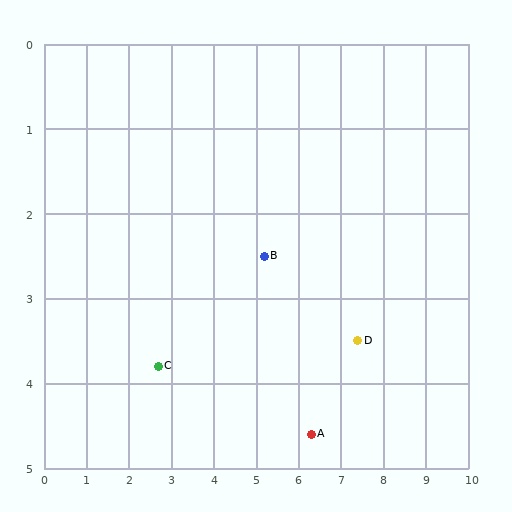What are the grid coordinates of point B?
Point B is at approximately (5.2, 2.5).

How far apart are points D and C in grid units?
Points D and C are about 4.7 grid units apart.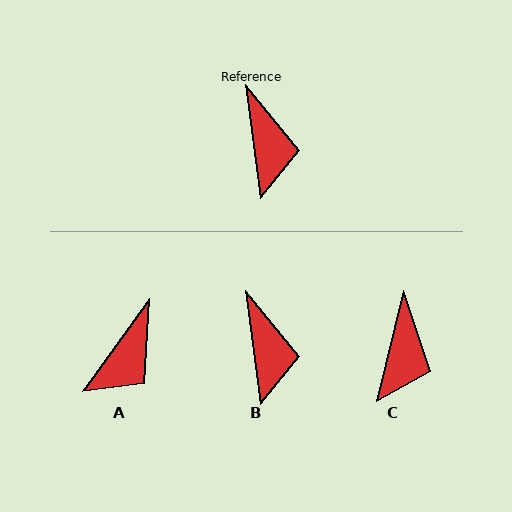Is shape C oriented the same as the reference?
No, it is off by about 21 degrees.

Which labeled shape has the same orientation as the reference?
B.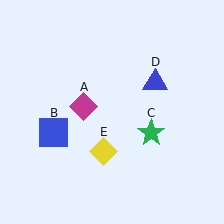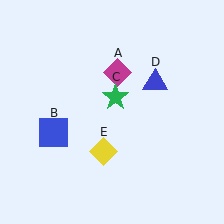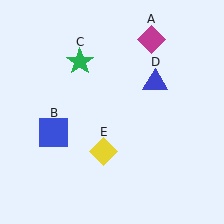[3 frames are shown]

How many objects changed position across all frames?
2 objects changed position: magenta diamond (object A), green star (object C).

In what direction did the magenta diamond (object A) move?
The magenta diamond (object A) moved up and to the right.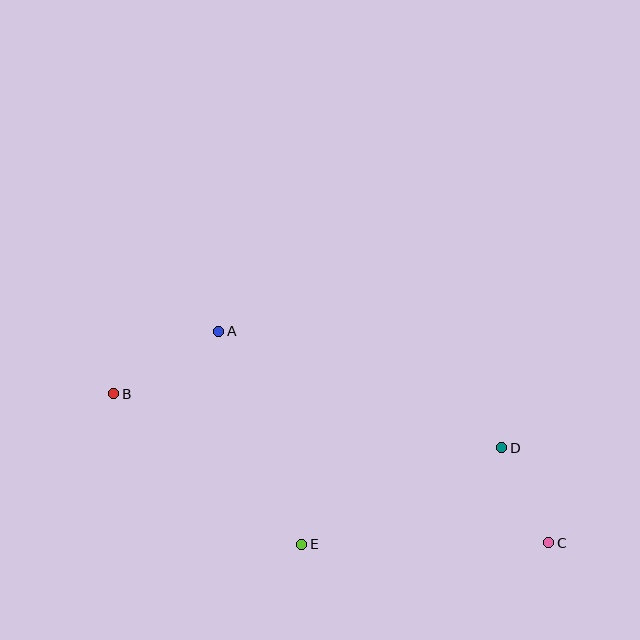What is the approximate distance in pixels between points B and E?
The distance between B and E is approximately 241 pixels.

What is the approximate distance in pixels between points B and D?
The distance between B and D is approximately 392 pixels.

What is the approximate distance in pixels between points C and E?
The distance between C and E is approximately 247 pixels.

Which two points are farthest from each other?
Points B and C are farthest from each other.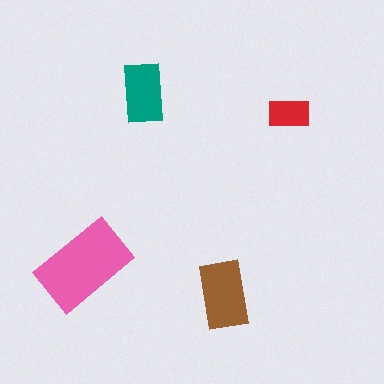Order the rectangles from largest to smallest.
the pink one, the brown one, the teal one, the red one.